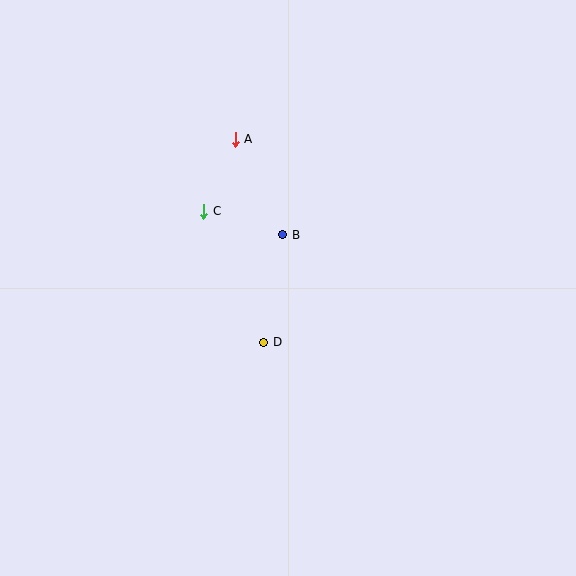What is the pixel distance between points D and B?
The distance between D and B is 109 pixels.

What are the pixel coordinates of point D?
Point D is at (264, 342).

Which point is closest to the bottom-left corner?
Point D is closest to the bottom-left corner.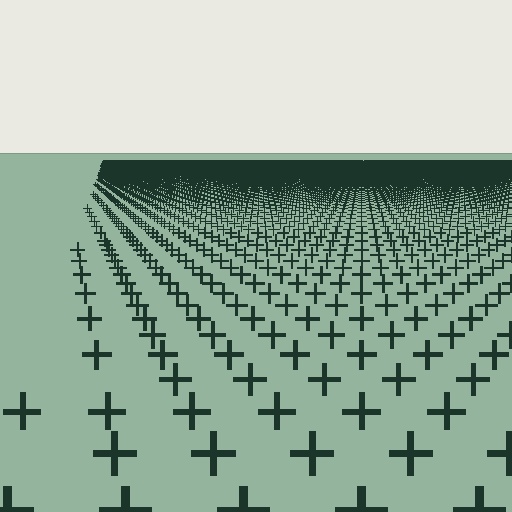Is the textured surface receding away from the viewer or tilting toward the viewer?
The surface is receding away from the viewer. Texture elements get smaller and denser toward the top.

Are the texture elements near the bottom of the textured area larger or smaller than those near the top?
Larger. Near the bottom, elements are closer to the viewer and appear at a bigger on-screen size.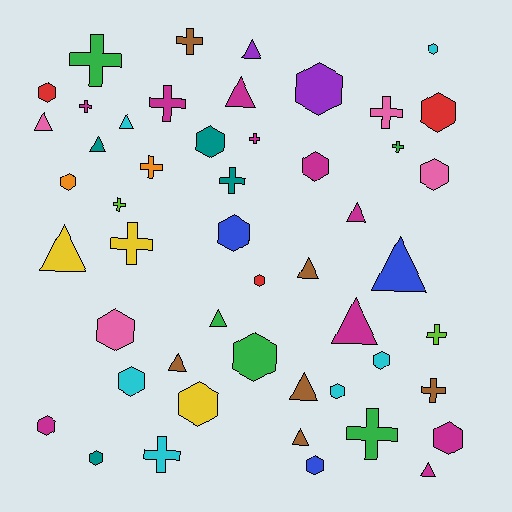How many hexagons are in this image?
There are 20 hexagons.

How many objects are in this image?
There are 50 objects.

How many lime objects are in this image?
There are 2 lime objects.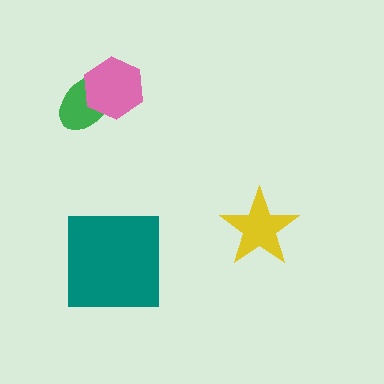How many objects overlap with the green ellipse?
1 object overlaps with the green ellipse.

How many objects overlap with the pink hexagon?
1 object overlaps with the pink hexagon.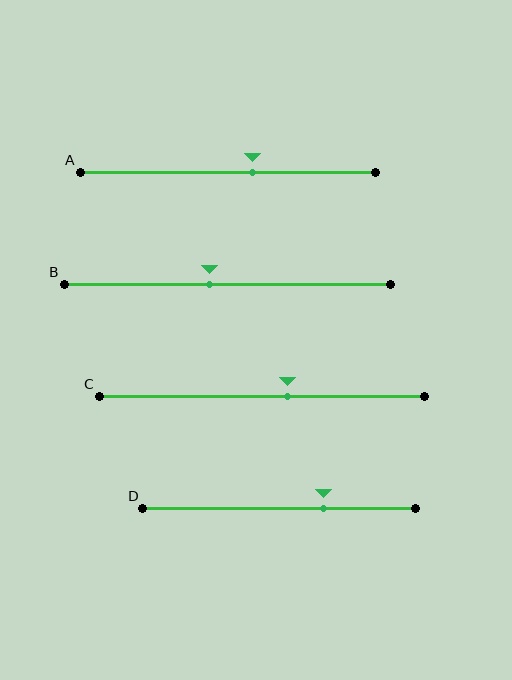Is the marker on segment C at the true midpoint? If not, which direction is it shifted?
No, the marker on segment C is shifted to the right by about 8% of the segment length.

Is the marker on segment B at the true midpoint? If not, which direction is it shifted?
No, the marker on segment B is shifted to the left by about 5% of the segment length.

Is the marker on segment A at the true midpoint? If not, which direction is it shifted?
No, the marker on segment A is shifted to the right by about 8% of the segment length.